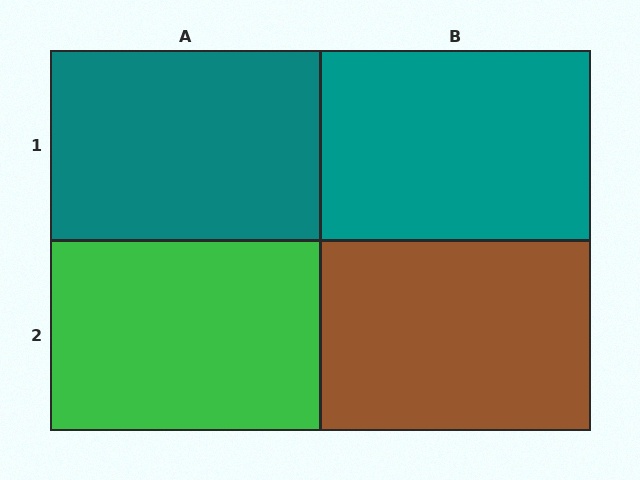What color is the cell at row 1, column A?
Teal.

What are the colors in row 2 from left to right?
Green, brown.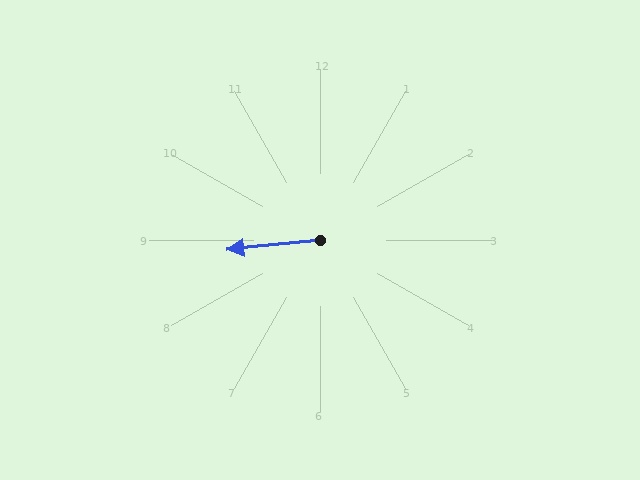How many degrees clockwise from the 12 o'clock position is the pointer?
Approximately 264 degrees.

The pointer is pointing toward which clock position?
Roughly 9 o'clock.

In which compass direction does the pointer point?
West.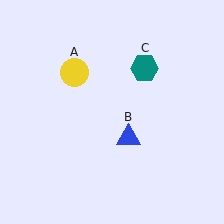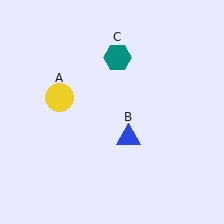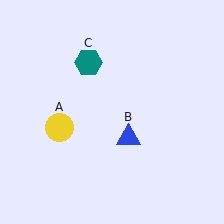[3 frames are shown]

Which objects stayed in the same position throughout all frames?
Blue triangle (object B) remained stationary.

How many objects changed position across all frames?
2 objects changed position: yellow circle (object A), teal hexagon (object C).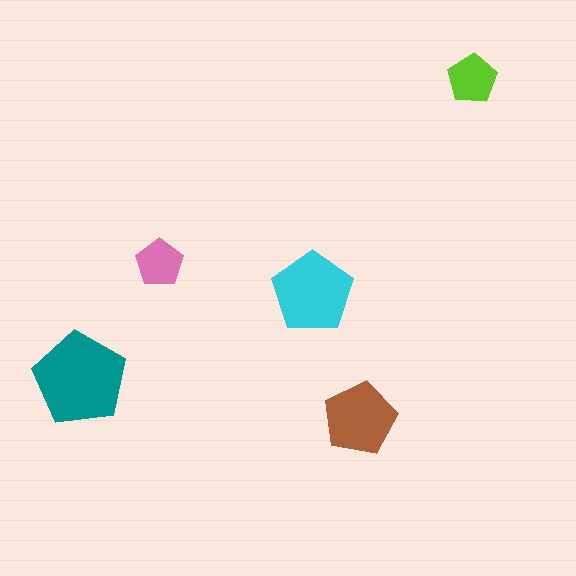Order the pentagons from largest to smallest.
the teal one, the cyan one, the brown one, the lime one, the pink one.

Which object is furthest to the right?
The lime pentagon is rightmost.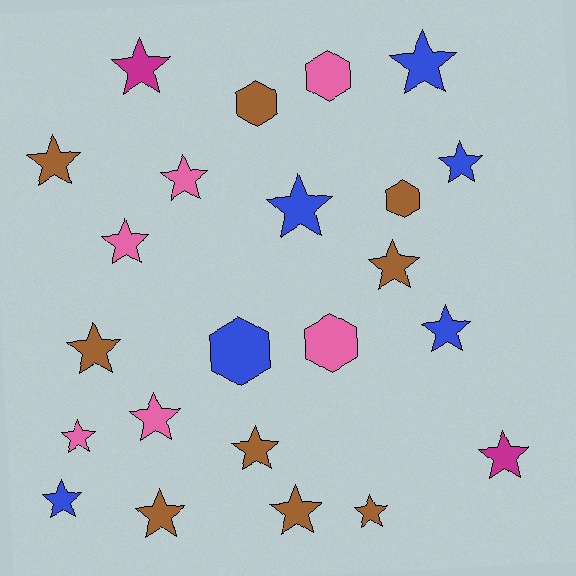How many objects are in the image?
There are 23 objects.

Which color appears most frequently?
Brown, with 9 objects.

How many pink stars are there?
There are 4 pink stars.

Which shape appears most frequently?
Star, with 18 objects.